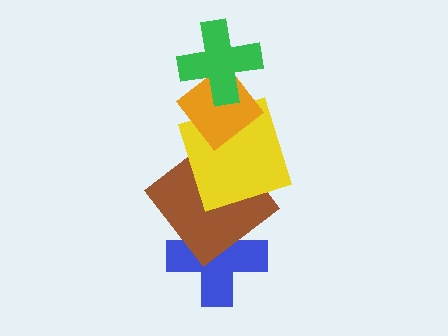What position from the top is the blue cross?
The blue cross is 5th from the top.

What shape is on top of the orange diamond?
The green cross is on top of the orange diamond.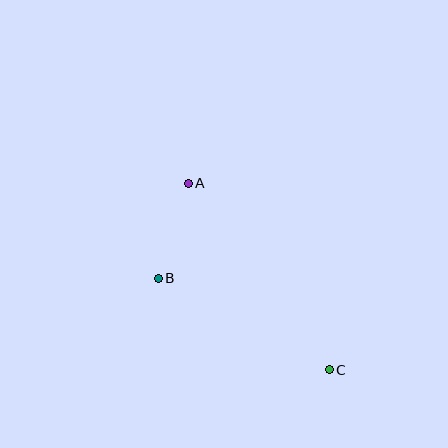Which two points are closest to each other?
Points A and B are closest to each other.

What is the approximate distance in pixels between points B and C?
The distance between B and C is approximately 194 pixels.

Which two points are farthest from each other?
Points A and C are farthest from each other.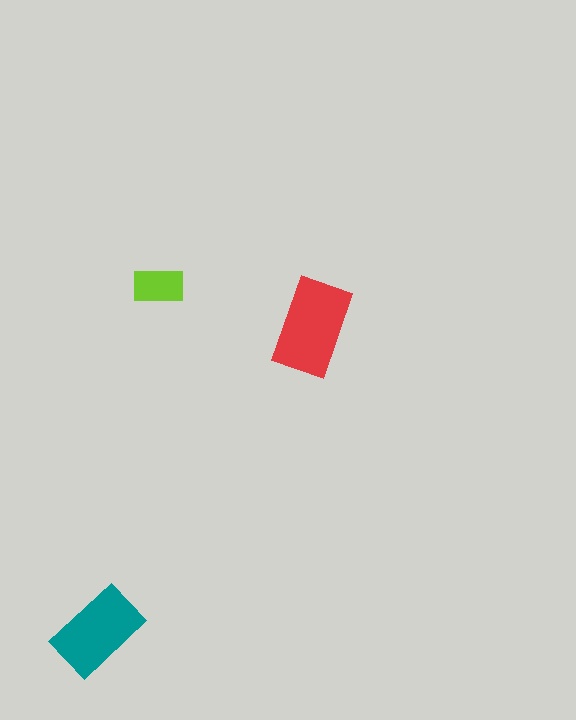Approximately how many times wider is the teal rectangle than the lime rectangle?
About 2 times wider.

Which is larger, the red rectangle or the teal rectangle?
The red one.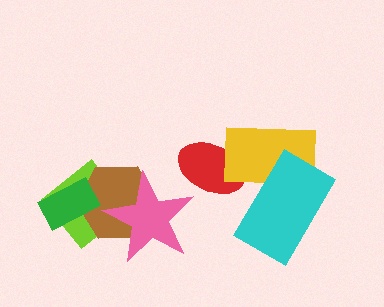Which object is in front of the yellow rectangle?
The cyan rectangle is in front of the yellow rectangle.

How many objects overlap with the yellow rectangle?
2 objects overlap with the yellow rectangle.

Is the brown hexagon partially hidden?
Yes, it is partially covered by another shape.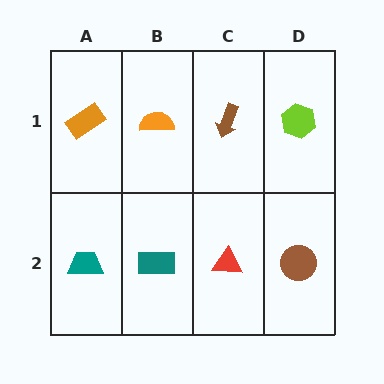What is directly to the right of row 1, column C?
A lime hexagon.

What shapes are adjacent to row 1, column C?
A red triangle (row 2, column C), an orange semicircle (row 1, column B), a lime hexagon (row 1, column D).